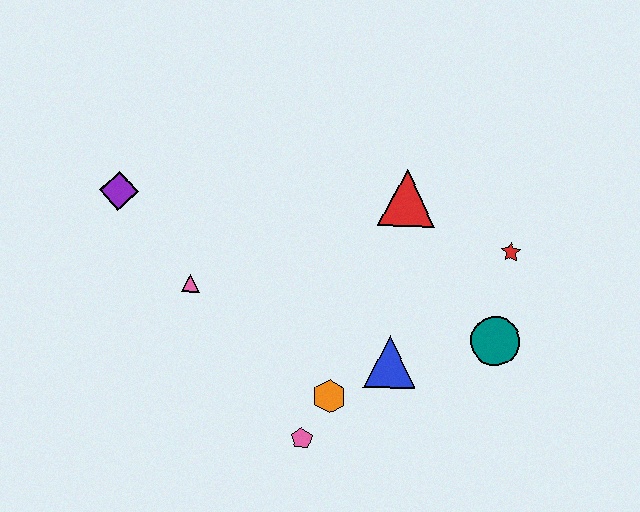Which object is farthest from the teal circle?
The purple diamond is farthest from the teal circle.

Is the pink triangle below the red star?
Yes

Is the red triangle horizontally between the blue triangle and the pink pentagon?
No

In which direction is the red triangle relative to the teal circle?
The red triangle is above the teal circle.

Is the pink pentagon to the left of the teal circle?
Yes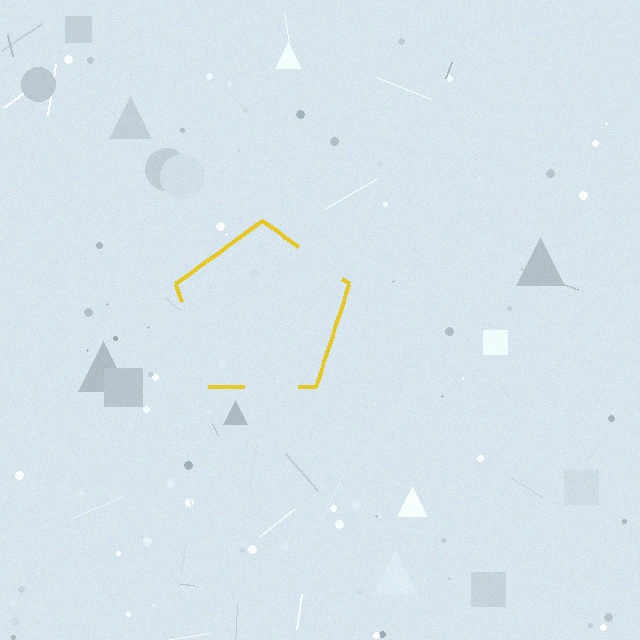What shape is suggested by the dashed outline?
The dashed outline suggests a pentagon.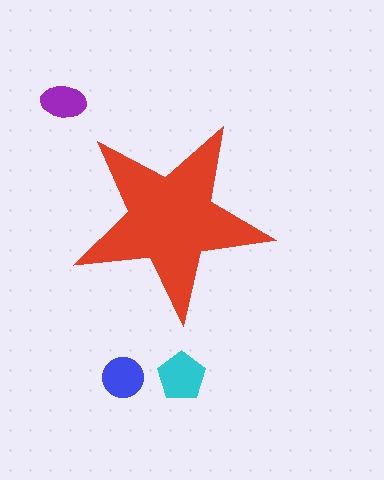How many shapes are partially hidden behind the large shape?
0 shapes are partially hidden.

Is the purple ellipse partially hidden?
No, the purple ellipse is fully visible.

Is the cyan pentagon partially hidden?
No, the cyan pentagon is fully visible.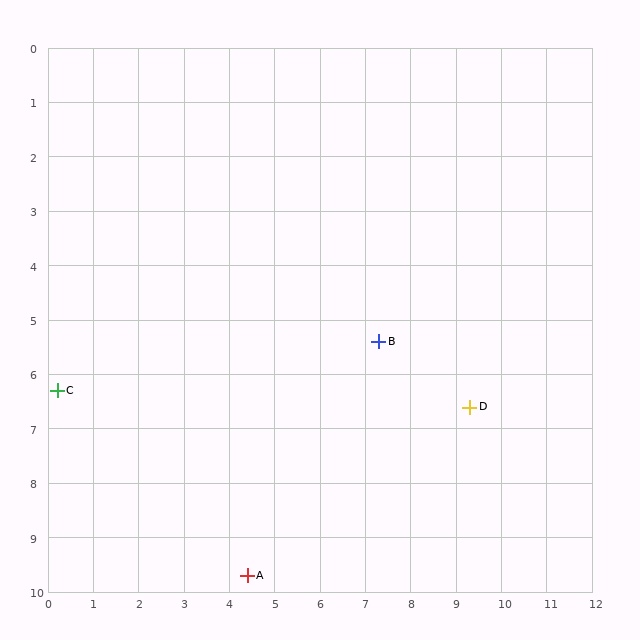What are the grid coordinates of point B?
Point B is at approximately (7.3, 5.4).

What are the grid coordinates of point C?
Point C is at approximately (0.2, 6.3).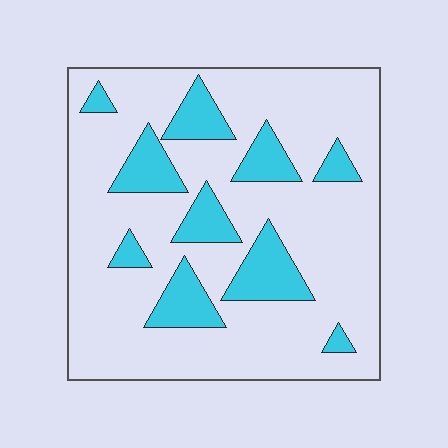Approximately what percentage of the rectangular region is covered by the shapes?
Approximately 20%.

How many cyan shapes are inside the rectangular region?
10.